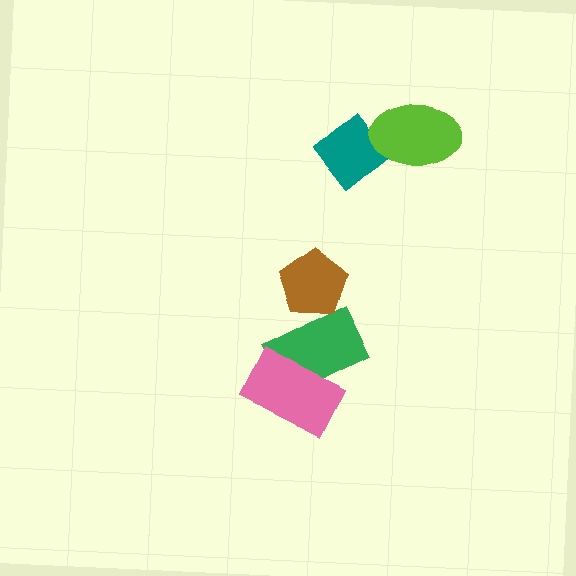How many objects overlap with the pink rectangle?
1 object overlaps with the pink rectangle.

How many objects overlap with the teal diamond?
1 object overlaps with the teal diamond.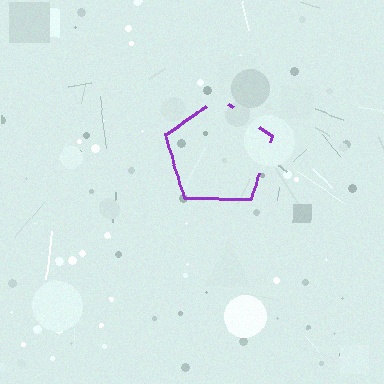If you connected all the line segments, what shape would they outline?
They would outline a pentagon.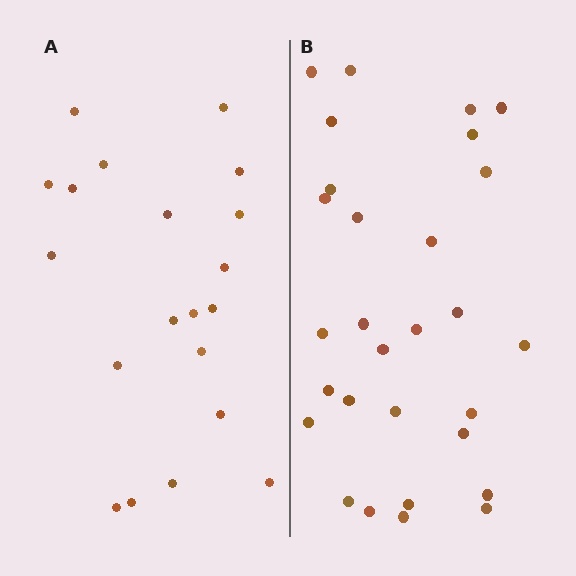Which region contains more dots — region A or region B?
Region B (the right region) has more dots.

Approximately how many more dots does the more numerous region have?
Region B has roughly 8 or so more dots than region A.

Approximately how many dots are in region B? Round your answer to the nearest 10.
About 30 dots. (The exact count is 29, which rounds to 30.)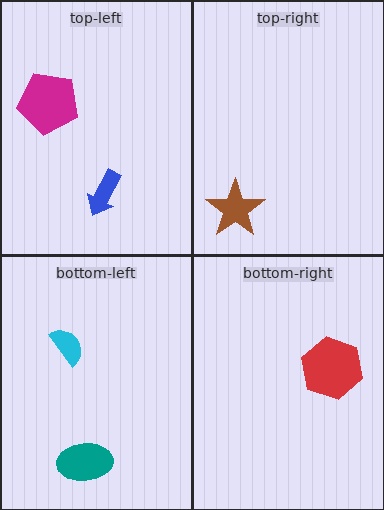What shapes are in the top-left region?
The magenta pentagon, the blue arrow.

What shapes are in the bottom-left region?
The teal ellipse, the cyan semicircle.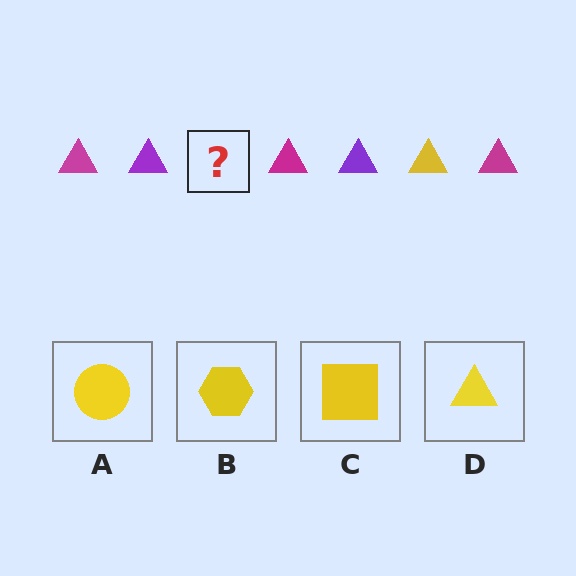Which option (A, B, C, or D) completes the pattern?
D.